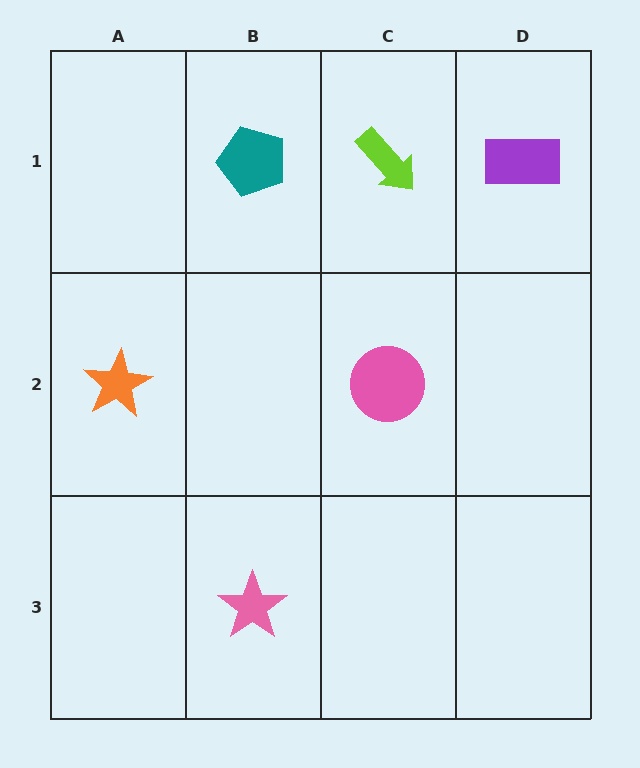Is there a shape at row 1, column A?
No, that cell is empty.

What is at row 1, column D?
A purple rectangle.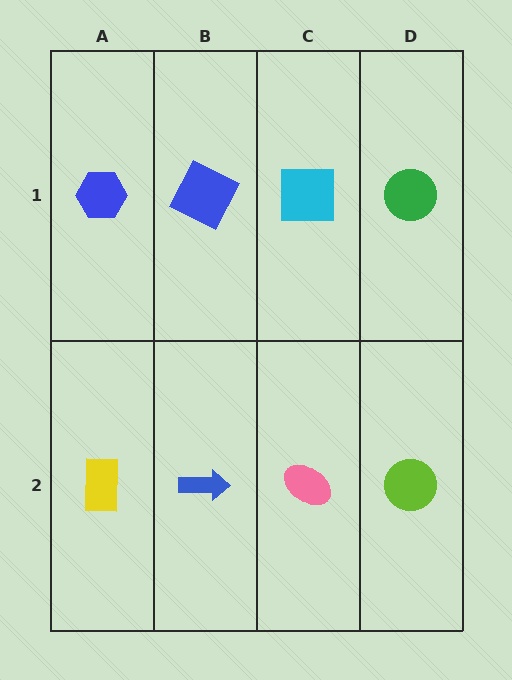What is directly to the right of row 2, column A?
A blue arrow.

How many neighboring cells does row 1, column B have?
3.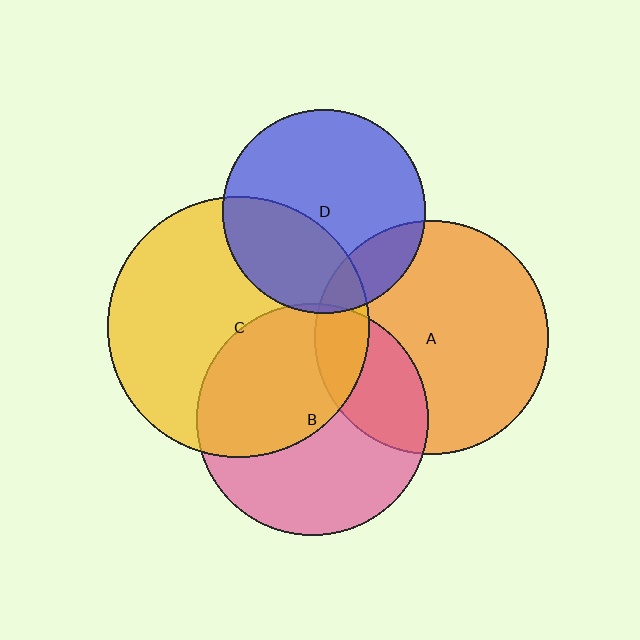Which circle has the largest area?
Circle C (yellow).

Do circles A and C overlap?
Yes.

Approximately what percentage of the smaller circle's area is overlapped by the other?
Approximately 15%.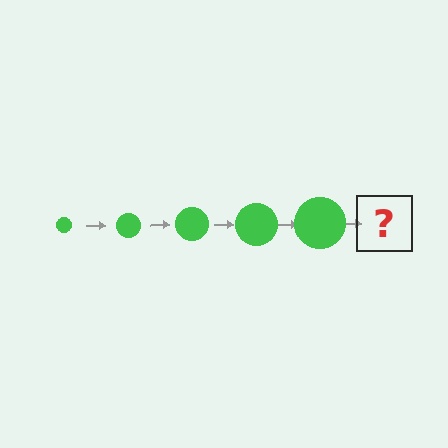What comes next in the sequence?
The next element should be a green circle, larger than the previous one.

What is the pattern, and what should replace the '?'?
The pattern is that the circle gets progressively larger each step. The '?' should be a green circle, larger than the previous one.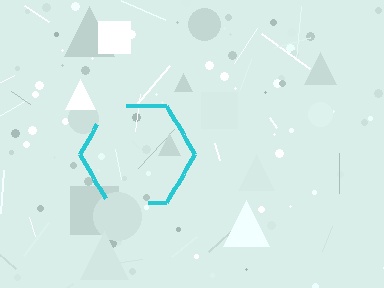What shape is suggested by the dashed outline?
The dashed outline suggests a hexagon.